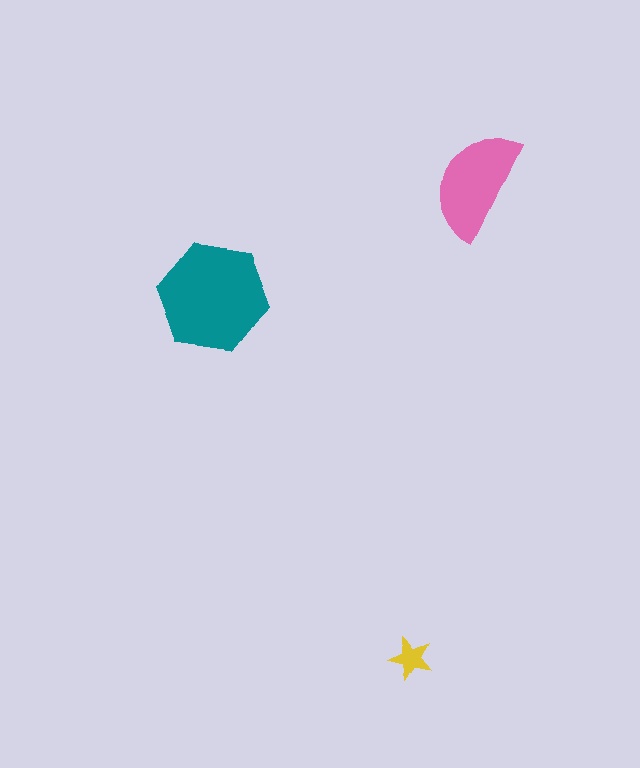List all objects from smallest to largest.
The yellow star, the pink semicircle, the teal hexagon.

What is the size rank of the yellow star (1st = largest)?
3rd.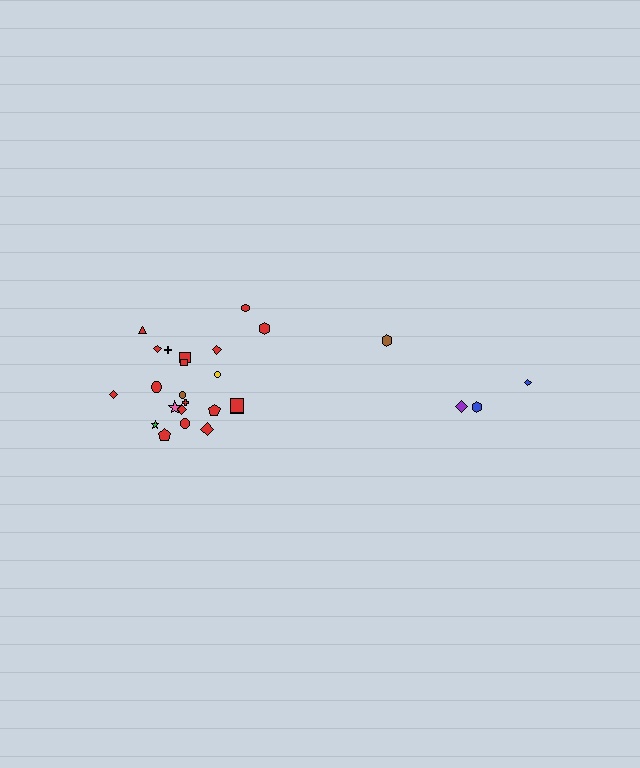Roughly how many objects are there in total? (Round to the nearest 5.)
Roughly 25 objects in total.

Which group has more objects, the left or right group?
The left group.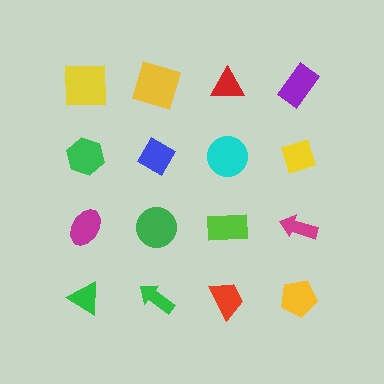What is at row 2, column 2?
A blue diamond.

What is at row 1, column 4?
A purple rectangle.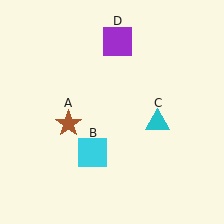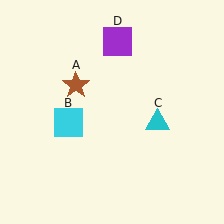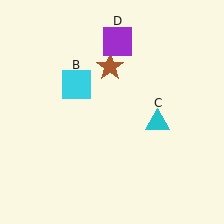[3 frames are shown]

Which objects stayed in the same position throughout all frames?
Cyan triangle (object C) and purple square (object D) remained stationary.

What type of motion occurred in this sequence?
The brown star (object A), cyan square (object B) rotated clockwise around the center of the scene.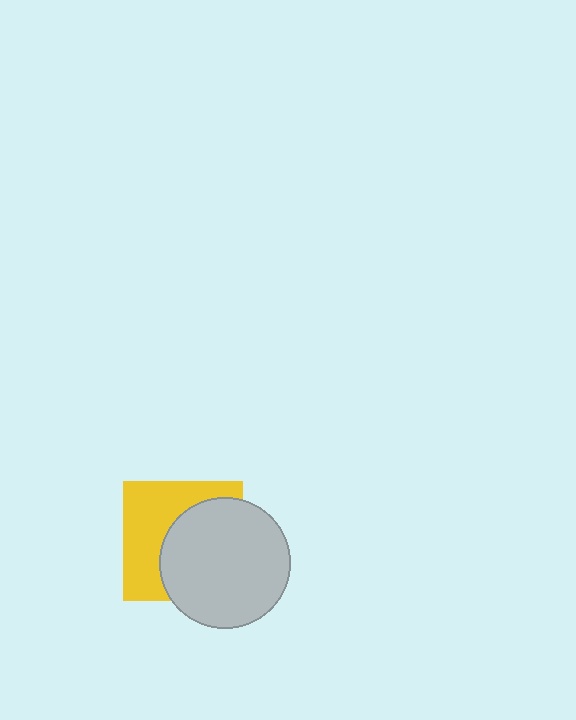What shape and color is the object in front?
The object in front is a light gray circle.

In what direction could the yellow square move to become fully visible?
The yellow square could move left. That would shift it out from behind the light gray circle entirely.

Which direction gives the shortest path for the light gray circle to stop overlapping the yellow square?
Moving right gives the shortest separation.